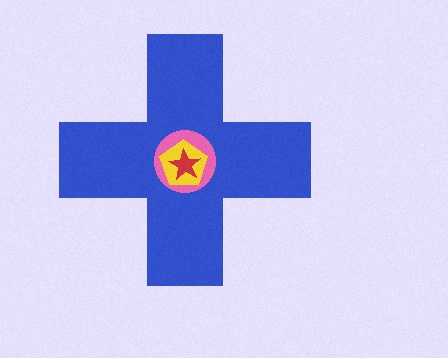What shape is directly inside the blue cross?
The pink circle.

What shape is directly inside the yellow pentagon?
The red star.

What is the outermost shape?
The blue cross.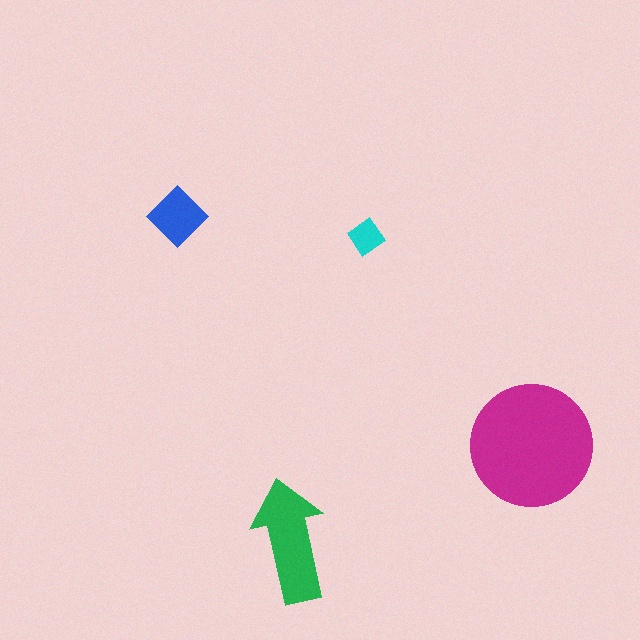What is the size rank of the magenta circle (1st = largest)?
1st.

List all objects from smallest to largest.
The cyan diamond, the blue diamond, the green arrow, the magenta circle.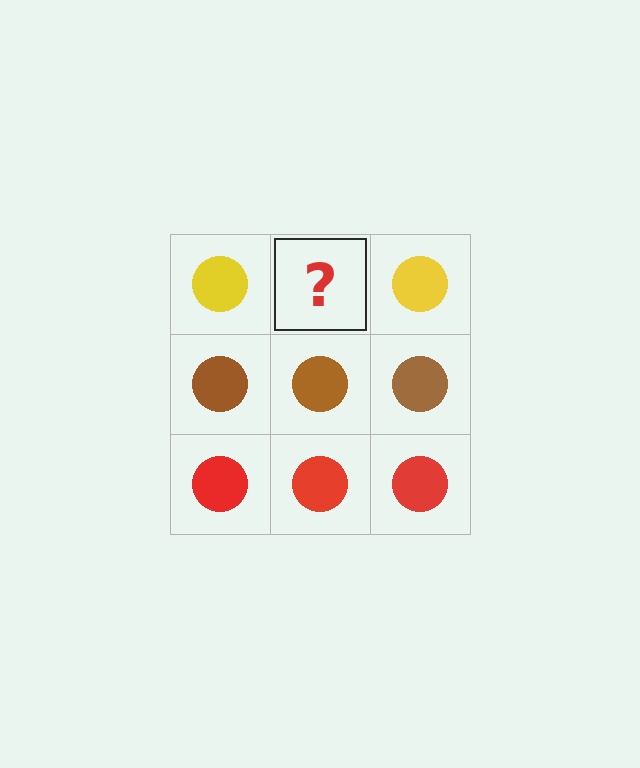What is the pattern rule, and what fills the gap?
The rule is that each row has a consistent color. The gap should be filled with a yellow circle.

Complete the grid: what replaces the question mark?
The question mark should be replaced with a yellow circle.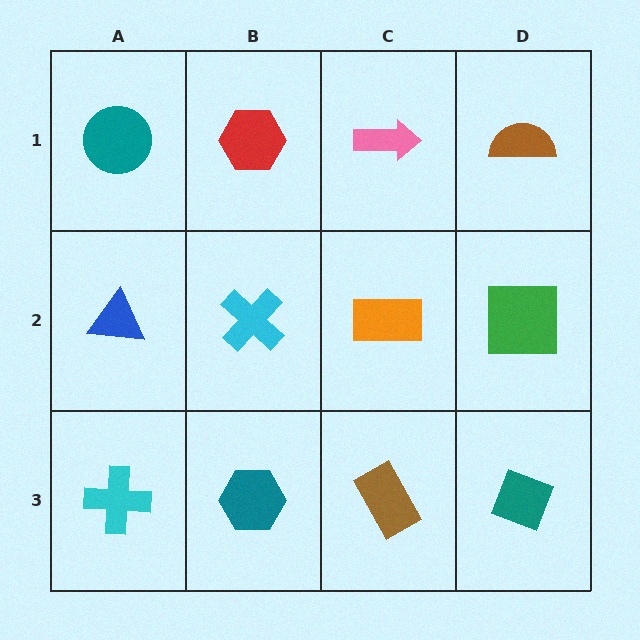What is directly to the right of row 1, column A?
A red hexagon.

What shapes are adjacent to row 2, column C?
A pink arrow (row 1, column C), a brown rectangle (row 3, column C), a cyan cross (row 2, column B), a green square (row 2, column D).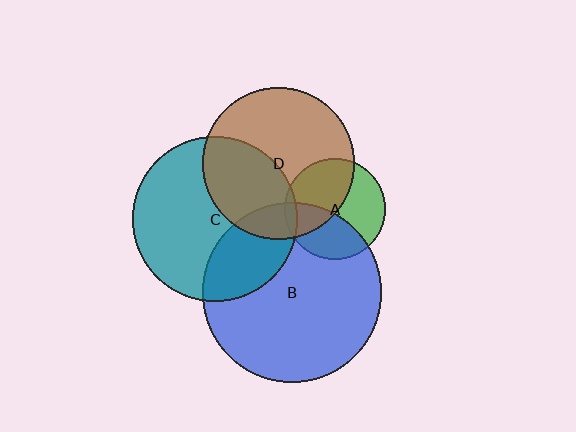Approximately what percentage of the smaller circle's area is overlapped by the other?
Approximately 45%.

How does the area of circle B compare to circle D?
Approximately 1.4 times.